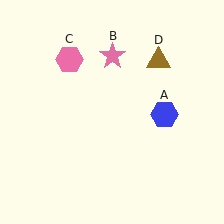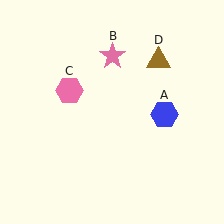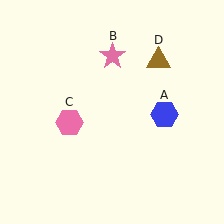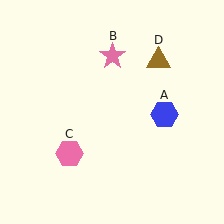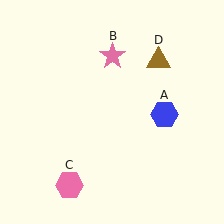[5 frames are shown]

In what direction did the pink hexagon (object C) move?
The pink hexagon (object C) moved down.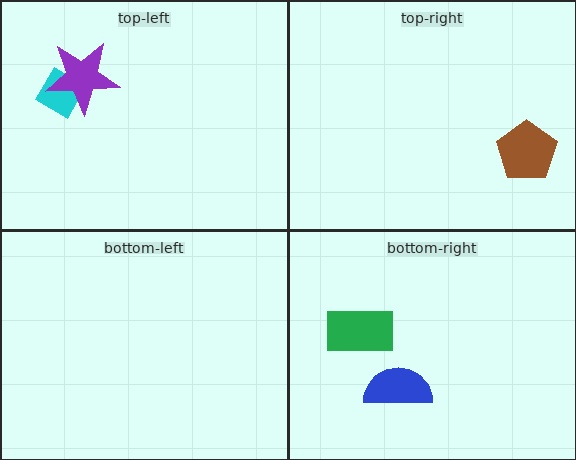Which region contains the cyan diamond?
The top-left region.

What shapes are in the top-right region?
The brown pentagon.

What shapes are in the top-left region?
The cyan diamond, the purple star.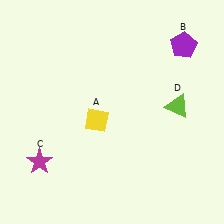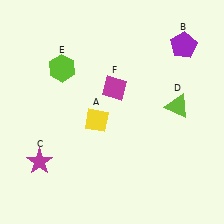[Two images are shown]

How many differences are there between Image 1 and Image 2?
There are 2 differences between the two images.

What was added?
A lime hexagon (E), a magenta diamond (F) were added in Image 2.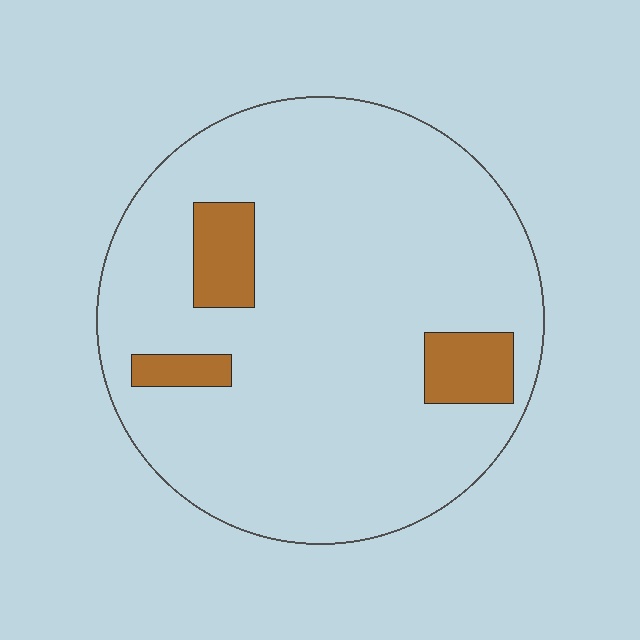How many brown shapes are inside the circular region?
3.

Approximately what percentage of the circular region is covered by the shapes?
Approximately 10%.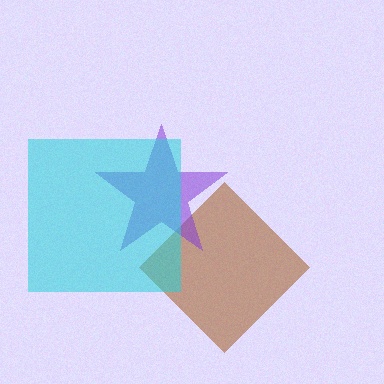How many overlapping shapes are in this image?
There are 3 overlapping shapes in the image.